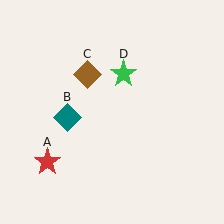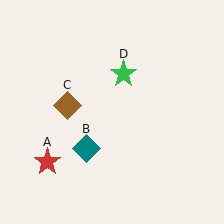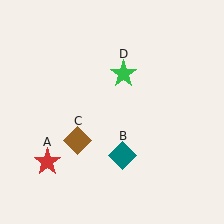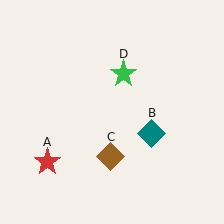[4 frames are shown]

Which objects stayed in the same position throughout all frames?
Red star (object A) and green star (object D) remained stationary.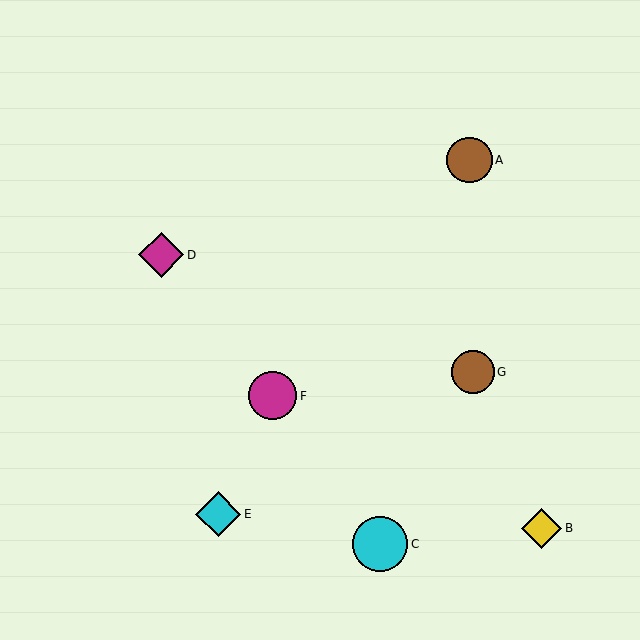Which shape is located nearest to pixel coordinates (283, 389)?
The magenta circle (labeled F) at (273, 396) is nearest to that location.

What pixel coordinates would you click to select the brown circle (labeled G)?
Click at (473, 372) to select the brown circle G.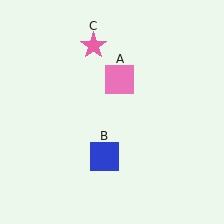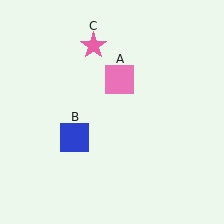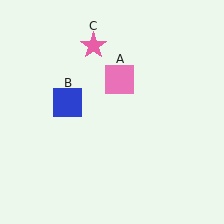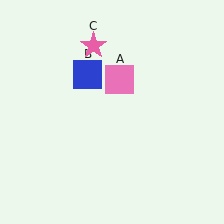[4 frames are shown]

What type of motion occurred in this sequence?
The blue square (object B) rotated clockwise around the center of the scene.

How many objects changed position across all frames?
1 object changed position: blue square (object B).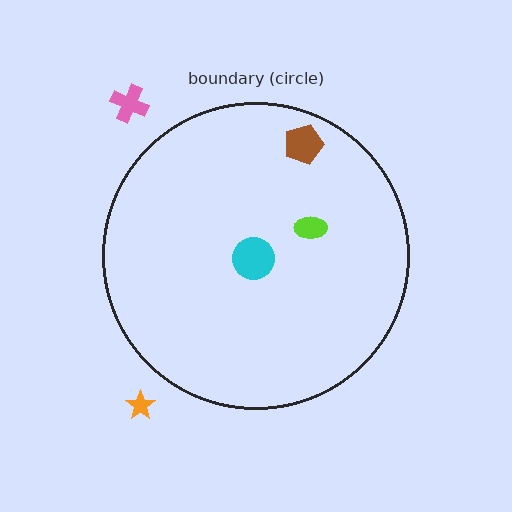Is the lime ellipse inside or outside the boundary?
Inside.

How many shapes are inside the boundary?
3 inside, 2 outside.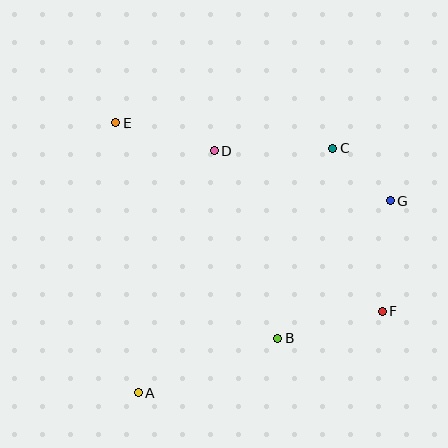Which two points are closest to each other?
Points C and G are closest to each other.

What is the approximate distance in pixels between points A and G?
The distance between A and G is approximately 317 pixels.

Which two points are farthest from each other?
Points E and F are farthest from each other.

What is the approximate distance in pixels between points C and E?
The distance between C and E is approximately 219 pixels.